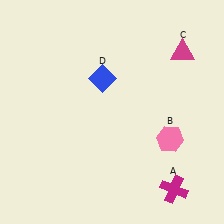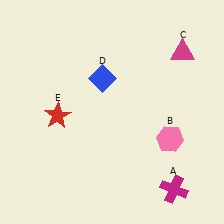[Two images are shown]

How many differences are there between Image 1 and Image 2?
There is 1 difference between the two images.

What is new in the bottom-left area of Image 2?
A red star (E) was added in the bottom-left area of Image 2.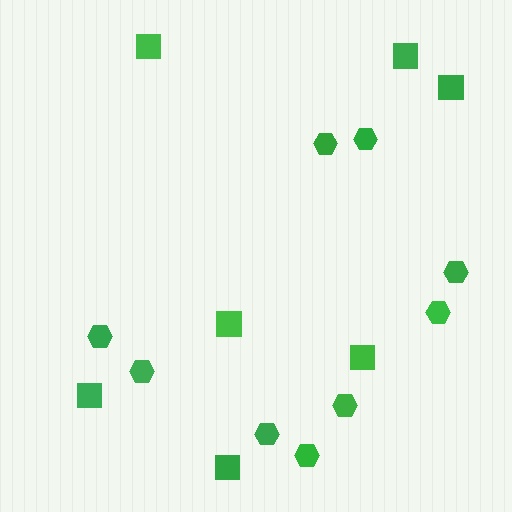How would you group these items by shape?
There are 2 groups: one group of hexagons (9) and one group of squares (7).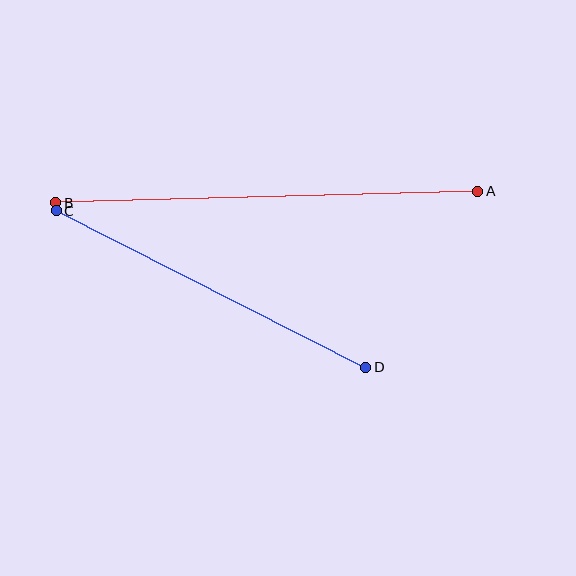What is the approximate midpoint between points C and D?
The midpoint is at approximately (211, 289) pixels.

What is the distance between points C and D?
The distance is approximately 347 pixels.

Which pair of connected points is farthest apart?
Points A and B are farthest apart.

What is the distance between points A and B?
The distance is approximately 422 pixels.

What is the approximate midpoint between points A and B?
The midpoint is at approximately (267, 197) pixels.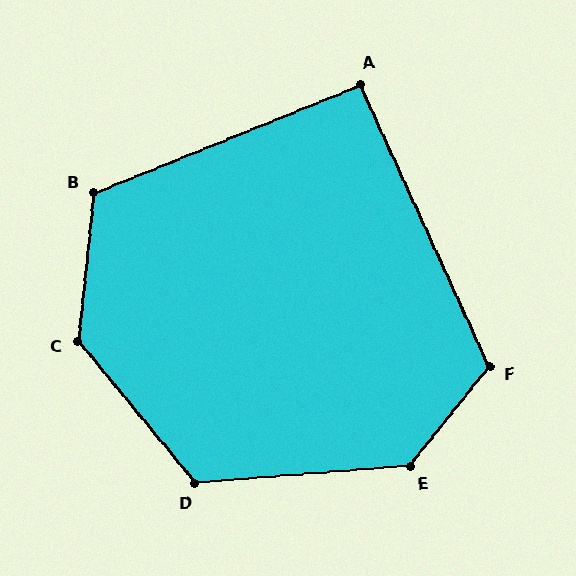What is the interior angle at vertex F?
Approximately 117 degrees (obtuse).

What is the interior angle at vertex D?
Approximately 125 degrees (obtuse).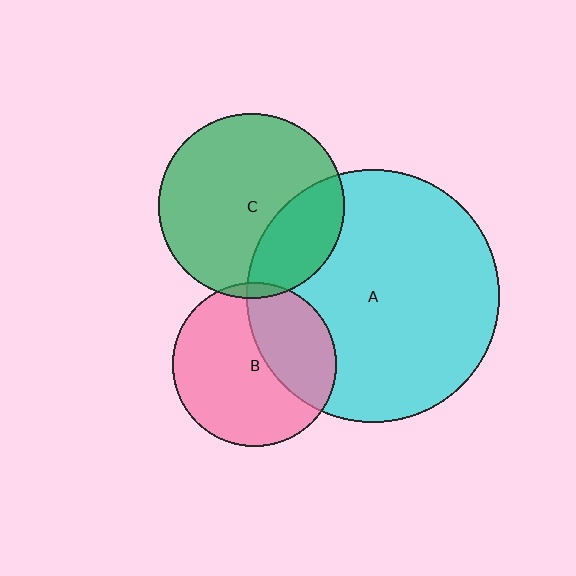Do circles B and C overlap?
Yes.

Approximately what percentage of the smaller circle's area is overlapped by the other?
Approximately 5%.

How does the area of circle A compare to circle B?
Approximately 2.4 times.